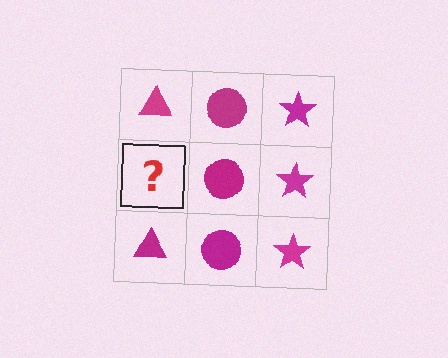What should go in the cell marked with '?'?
The missing cell should contain a magenta triangle.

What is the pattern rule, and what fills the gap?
The rule is that each column has a consistent shape. The gap should be filled with a magenta triangle.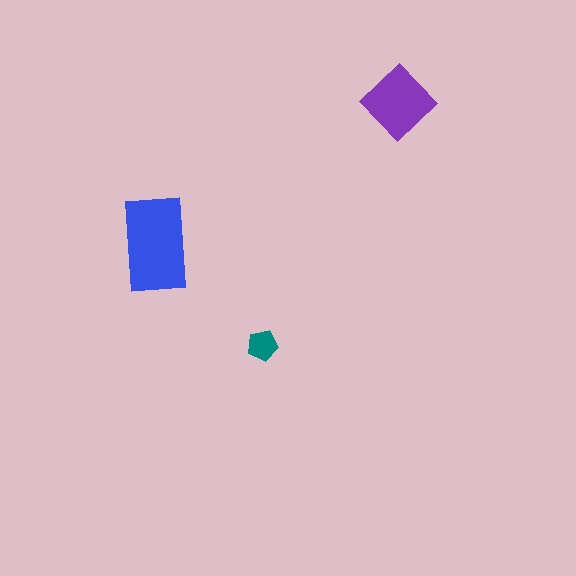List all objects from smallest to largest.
The teal pentagon, the purple diamond, the blue rectangle.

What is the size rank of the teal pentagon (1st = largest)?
3rd.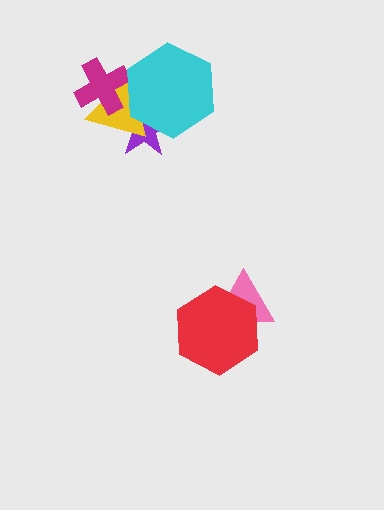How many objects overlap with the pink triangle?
1 object overlaps with the pink triangle.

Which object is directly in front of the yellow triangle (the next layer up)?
The magenta cross is directly in front of the yellow triangle.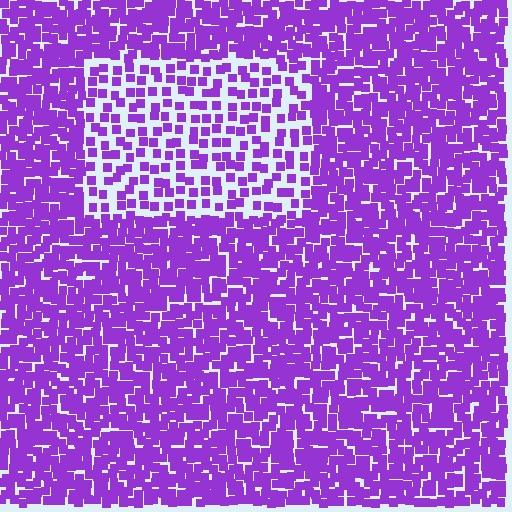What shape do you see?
I see a rectangle.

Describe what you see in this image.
The image contains small purple elements arranged at two different densities. A rectangle-shaped region is visible where the elements are less densely packed than the surrounding area.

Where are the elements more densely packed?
The elements are more densely packed outside the rectangle boundary.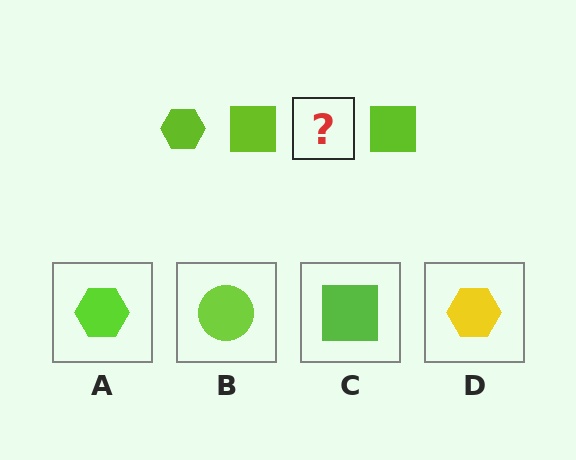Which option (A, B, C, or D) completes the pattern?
A.